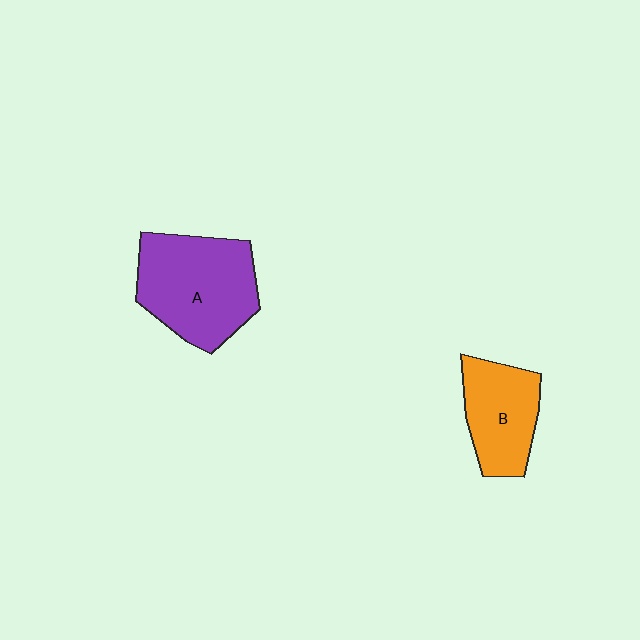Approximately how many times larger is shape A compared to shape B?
Approximately 1.5 times.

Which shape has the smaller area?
Shape B (orange).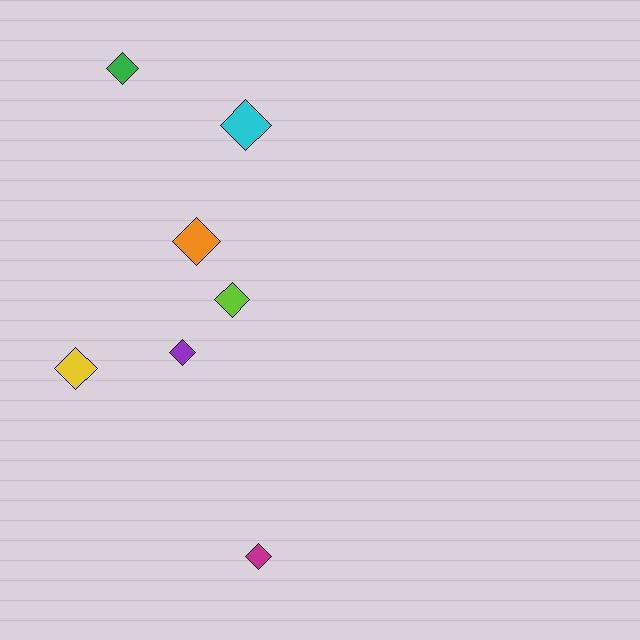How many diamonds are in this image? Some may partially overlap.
There are 7 diamonds.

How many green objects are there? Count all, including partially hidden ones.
There is 1 green object.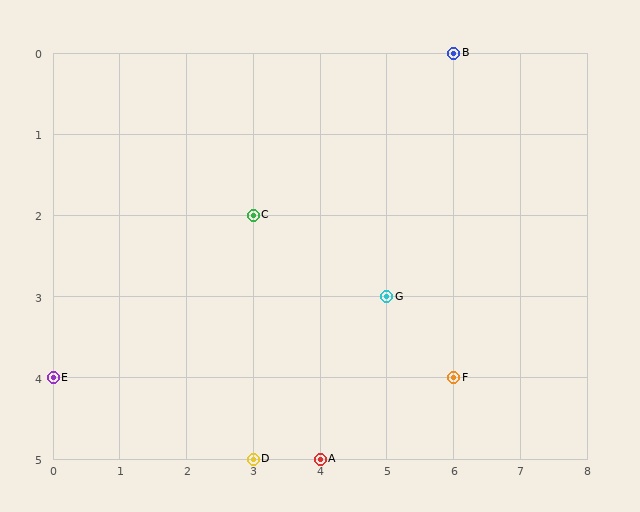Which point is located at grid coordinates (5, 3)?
Point G is at (5, 3).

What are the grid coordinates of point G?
Point G is at grid coordinates (5, 3).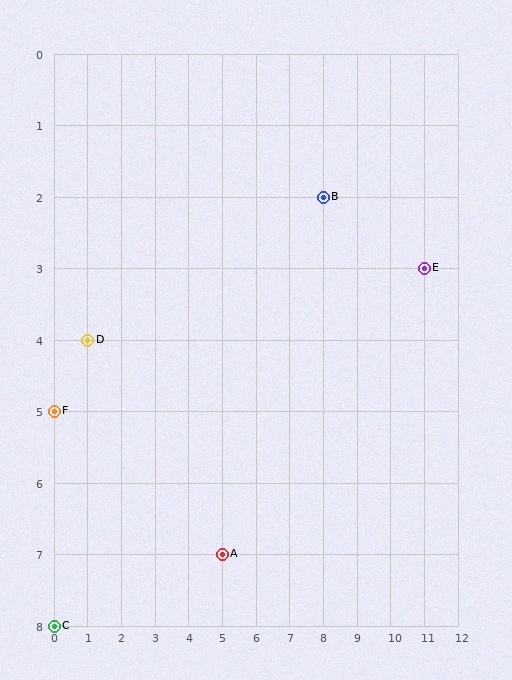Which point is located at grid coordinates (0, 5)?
Point F is at (0, 5).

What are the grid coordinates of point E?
Point E is at grid coordinates (11, 3).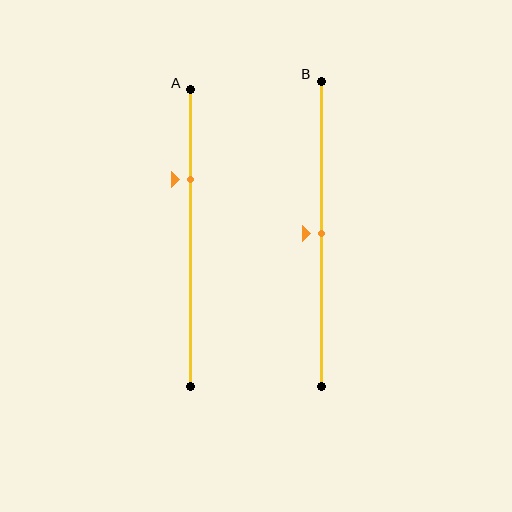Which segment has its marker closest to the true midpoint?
Segment B has its marker closest to the true midpoint.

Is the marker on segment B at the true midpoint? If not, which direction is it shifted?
Yes, the marker on segment B is at the true midpoint.